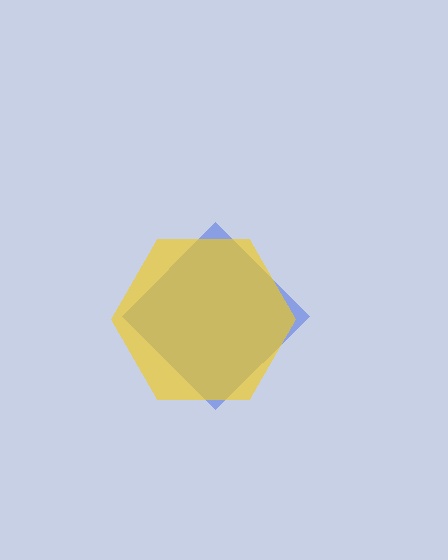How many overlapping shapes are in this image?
There are 2 overlapping shapes in the image.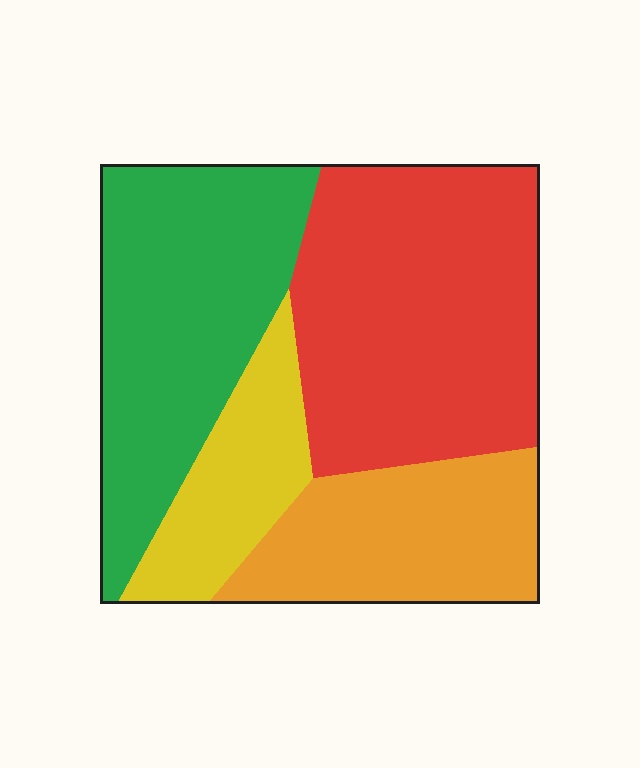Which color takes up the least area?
Yellow, at roughly 15%.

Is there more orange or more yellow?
Orange.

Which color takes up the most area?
Red, at roughly 35%.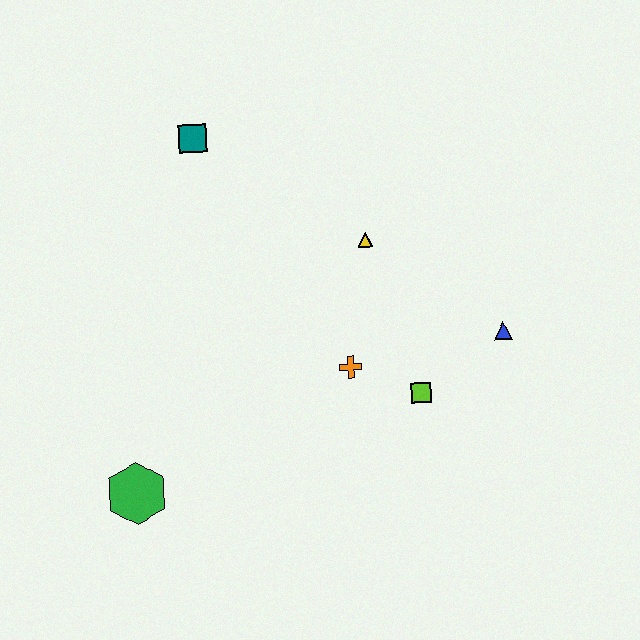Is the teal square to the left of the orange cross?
Yes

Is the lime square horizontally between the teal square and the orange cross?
No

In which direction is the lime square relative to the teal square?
The lime square is below the teal square.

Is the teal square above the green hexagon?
Yes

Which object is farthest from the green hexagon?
The blue triangle is farthest from the green hexagon.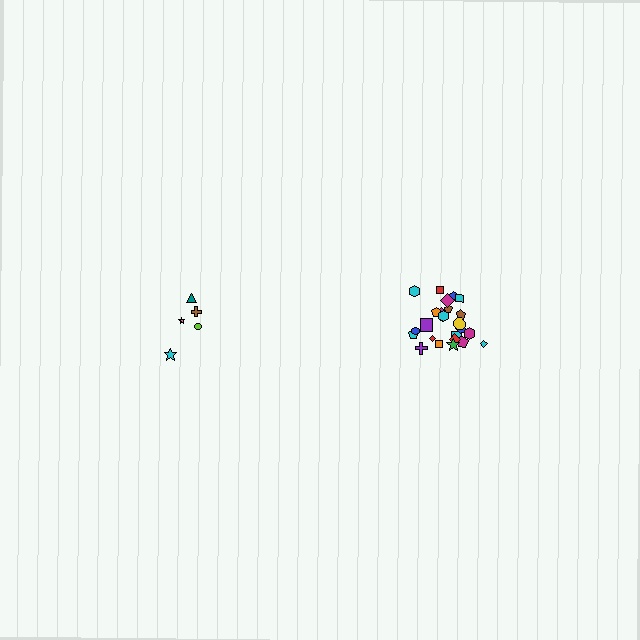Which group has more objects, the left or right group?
The right group.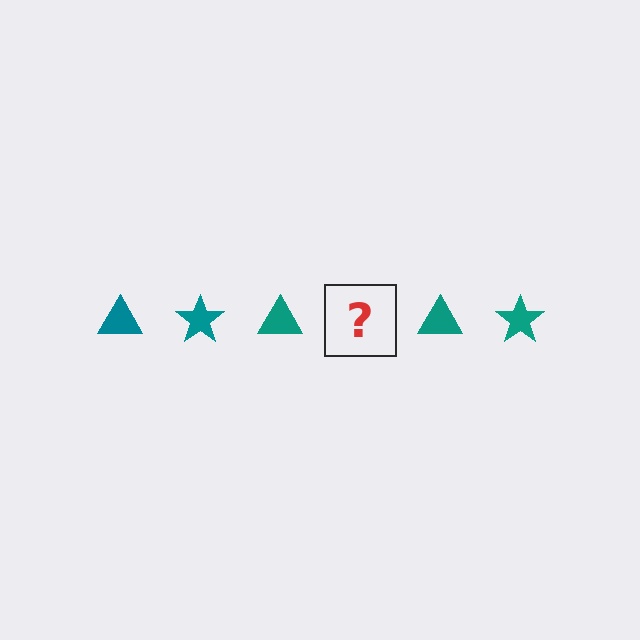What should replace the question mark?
The question mark should be replaced with a teal star.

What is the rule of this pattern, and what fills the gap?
The rule is that the pattern cycles through triangle, star shapes in teal. The gap should be filled with a teal star.